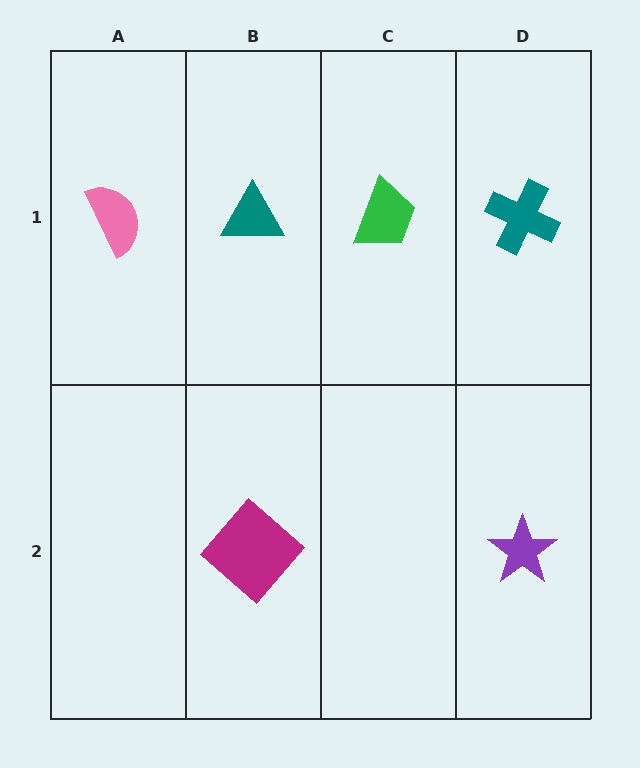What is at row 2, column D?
A purple star.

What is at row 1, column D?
A teal cross.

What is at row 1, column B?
A teal triangle.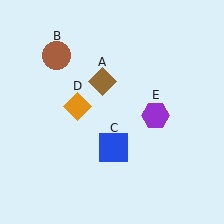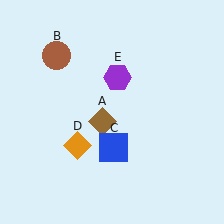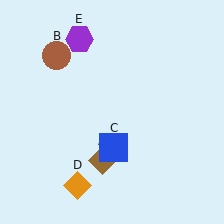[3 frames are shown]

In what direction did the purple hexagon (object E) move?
The purple hexagon (object E) moved up and to the left.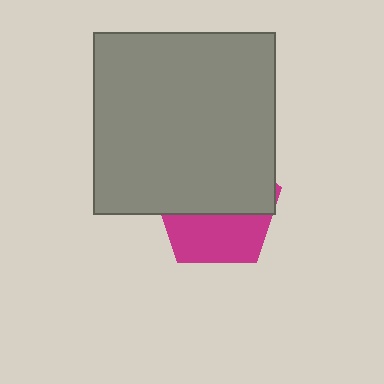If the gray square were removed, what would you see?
You would see the complete magenta pentagon.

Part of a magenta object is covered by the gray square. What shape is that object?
It is a pentagon.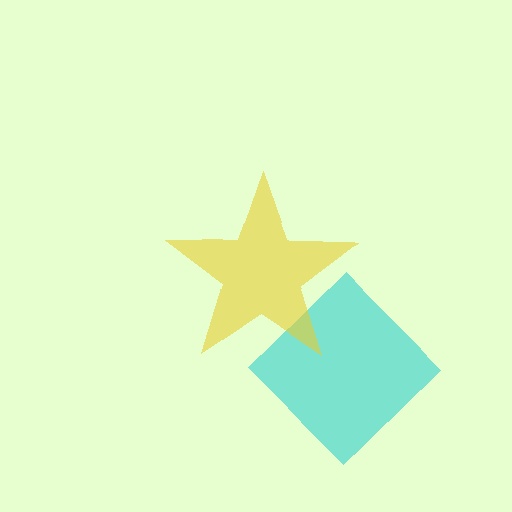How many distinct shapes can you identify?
There are 2 distinct shapes: a cyan diamond, a yellow star.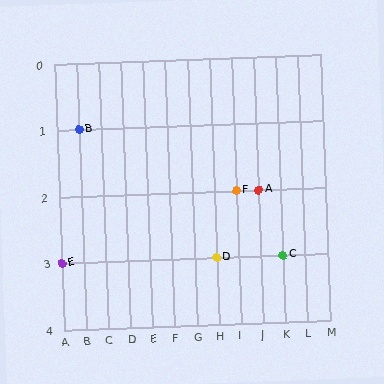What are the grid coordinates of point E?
Point E is at grid coordinates (A, 3).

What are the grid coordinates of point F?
Point F is at grid coordinates (I, 2).